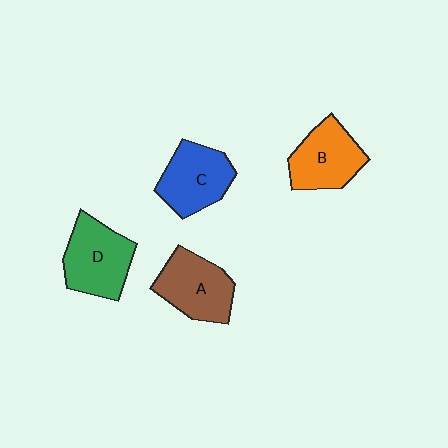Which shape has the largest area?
Shape D (green).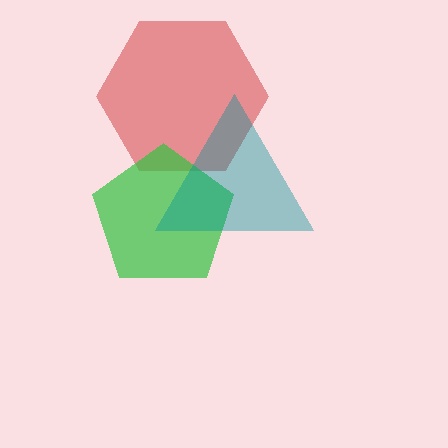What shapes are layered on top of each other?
The layered shapes are: a red hexagon, a green pentagon, a teal triangle.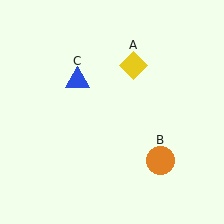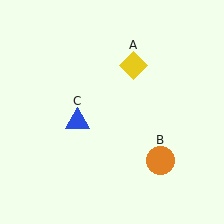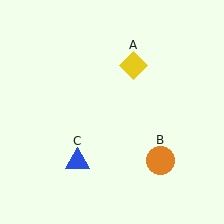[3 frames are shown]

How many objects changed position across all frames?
1 object changed position: blue triangle (object C).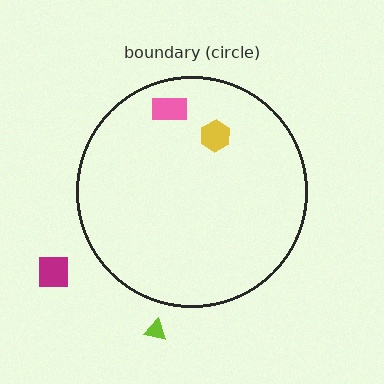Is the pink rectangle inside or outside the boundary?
Inside.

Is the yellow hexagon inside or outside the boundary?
Inside.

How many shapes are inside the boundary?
2 inside, 2 outside.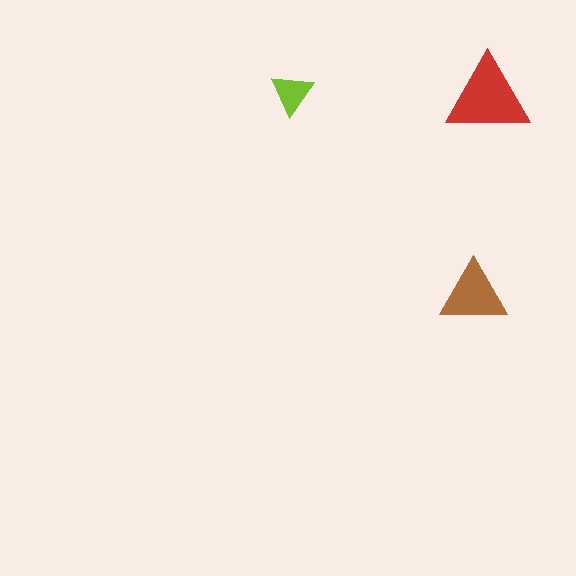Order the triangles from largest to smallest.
the red one, the brown one, the lime one.